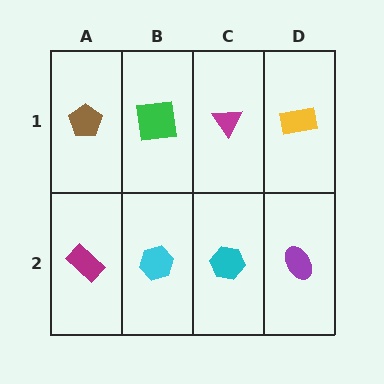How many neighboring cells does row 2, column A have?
2.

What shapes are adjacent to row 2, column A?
A brown pentagon (row 1, column A), a cyan hexagon (row 2, column B).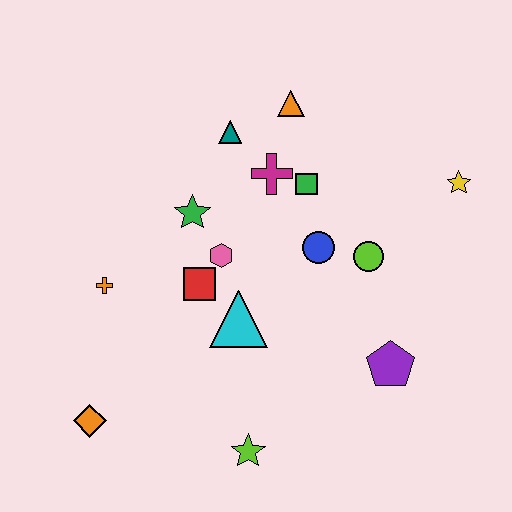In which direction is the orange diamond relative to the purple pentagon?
The orange diamond is to the left of the purple pentagon.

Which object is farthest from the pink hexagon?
The yellow star is farthest from the pink hexagon.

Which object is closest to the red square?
The pink hexagon is closest to the red square.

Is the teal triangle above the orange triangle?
No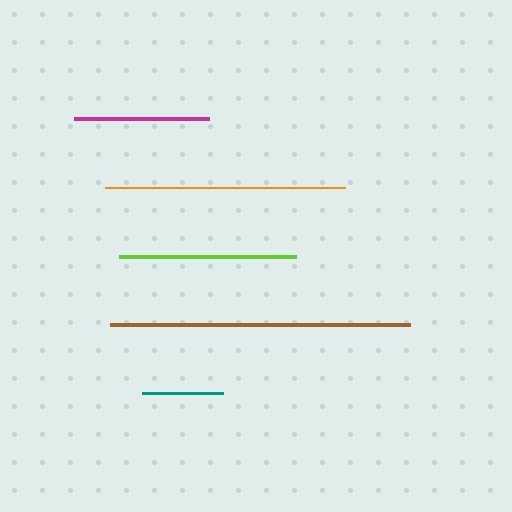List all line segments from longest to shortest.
From longest to shortest: brown, orange, lime, magenta, teal.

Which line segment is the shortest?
The teal line is the shortest at approximately 80 pixels.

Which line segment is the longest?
The brown line is the longest at approximately 300 pixels.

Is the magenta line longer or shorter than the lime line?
The lime line is longer than the magenta line.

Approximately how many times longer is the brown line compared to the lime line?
The brown line is approximately 1.7 times the length of the lime line.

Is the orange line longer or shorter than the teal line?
The orange line is longer than the teal line.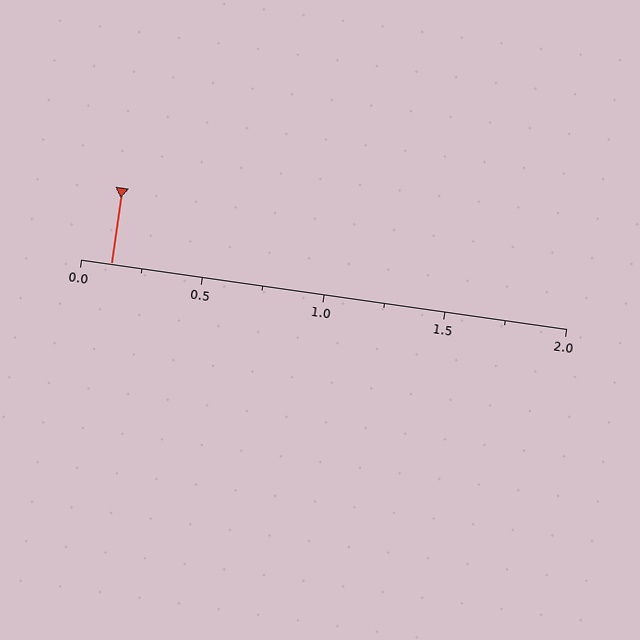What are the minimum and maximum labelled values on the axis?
The axis runs from 0.0 to 2.0.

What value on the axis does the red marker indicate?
The marker indicates approximately 0.12.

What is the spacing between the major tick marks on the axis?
The major ticks are spaced 0.5 apart.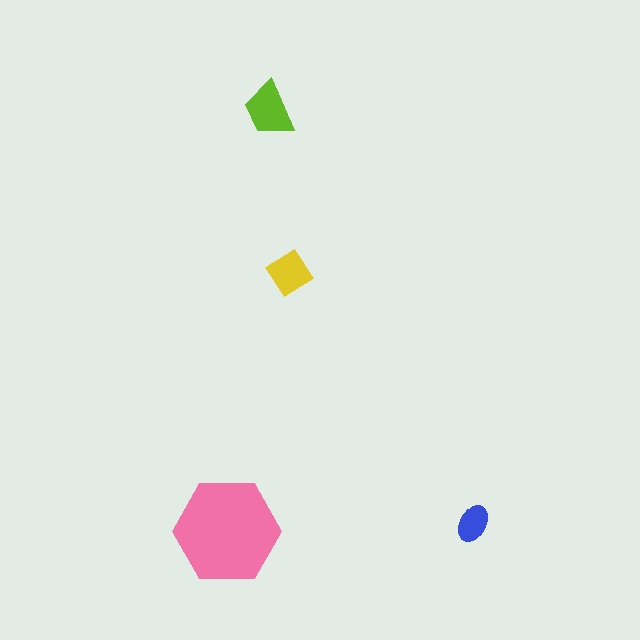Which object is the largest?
The pink hexagon.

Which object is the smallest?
The blue ellipse.